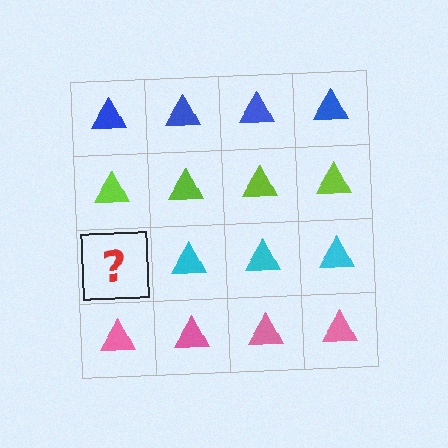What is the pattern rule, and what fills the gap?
The rule is that each row has a consistent color. The gap should be filled with a cyan triangle.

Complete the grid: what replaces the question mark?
The question mark should be replaced with a cyan triangle.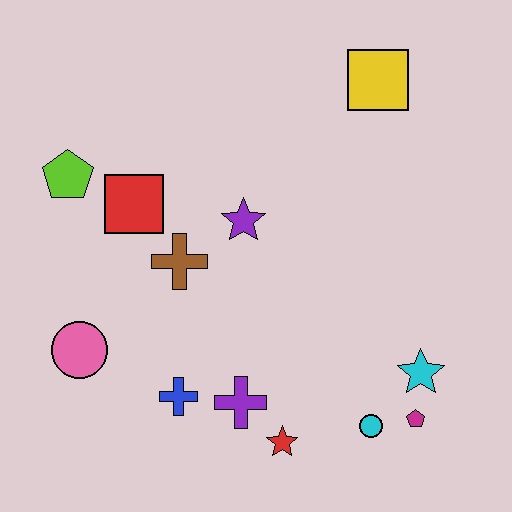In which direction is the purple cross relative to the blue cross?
The purple cross is to the right of the blue cross.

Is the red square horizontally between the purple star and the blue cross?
No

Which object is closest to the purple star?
The brown cross is closest to the purple star.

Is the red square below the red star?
No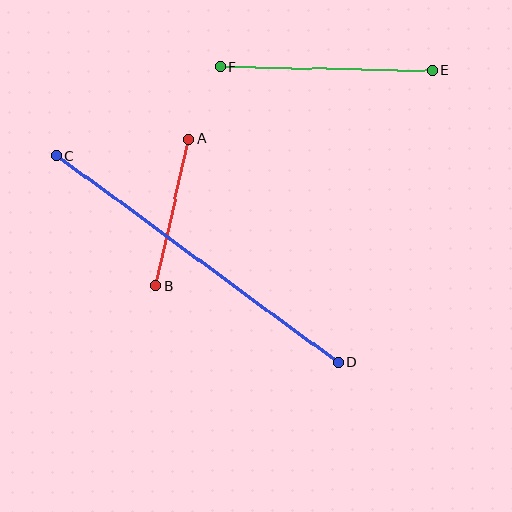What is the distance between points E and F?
The distance is approximately 212 pixels.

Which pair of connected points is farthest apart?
Points C and D are farthest apart.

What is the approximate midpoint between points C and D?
The midpoint is at approximately (197, 259) pixels.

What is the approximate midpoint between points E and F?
The midpoint is at approximately (327, 69) pixels.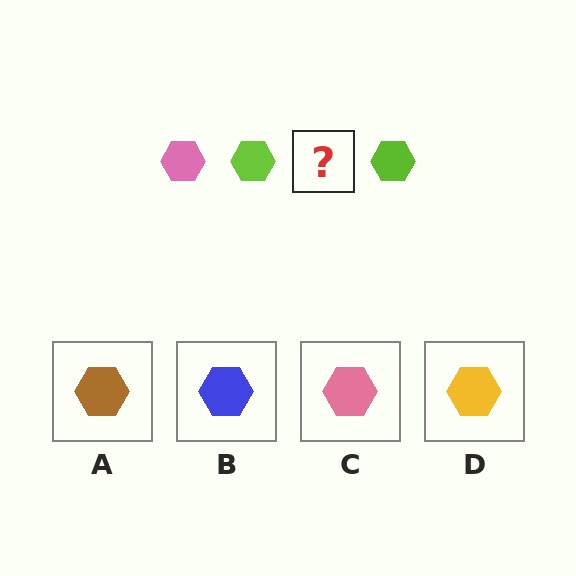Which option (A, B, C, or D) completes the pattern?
C.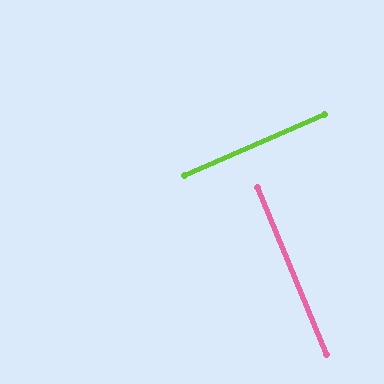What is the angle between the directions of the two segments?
Approximately 89 degrees.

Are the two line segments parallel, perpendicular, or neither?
Perpendicular — they meet at approximately 89°.